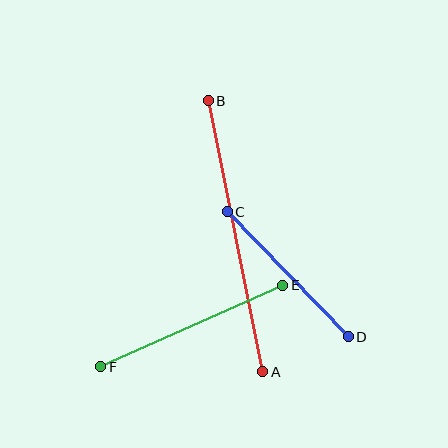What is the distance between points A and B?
The distance is approximately 277 pixels.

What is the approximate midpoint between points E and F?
The midpoint is at approximately (192, 326) pixels.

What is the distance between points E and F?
The distance is approximately 200 pixels.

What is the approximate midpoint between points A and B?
The midpoint is at approximately (235, 236) pixels.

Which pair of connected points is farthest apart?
Points A and B are farthest apart.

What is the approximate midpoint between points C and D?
The midpoint is at approximately (288, 274) pixels.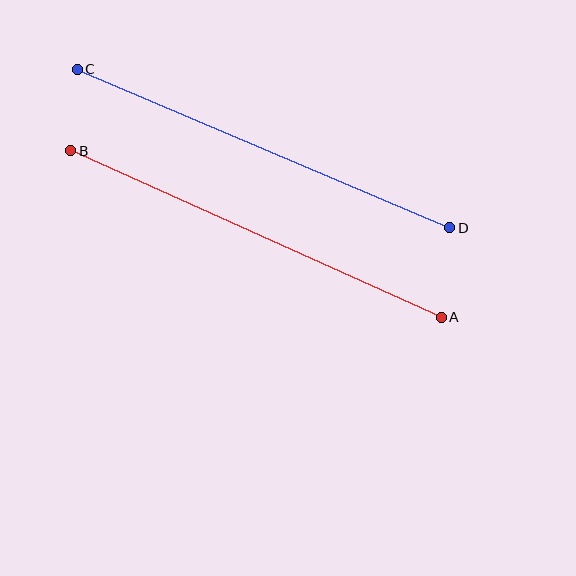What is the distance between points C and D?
The distance is approximately 405 pixels.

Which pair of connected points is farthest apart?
Points A and B are farthest apart.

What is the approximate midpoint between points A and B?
The midpoint is at approximately (256, 234) pixels.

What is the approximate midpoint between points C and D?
The midpoint is at approximately (263, 148) pixels.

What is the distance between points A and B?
The distance is approximately 406 pixels.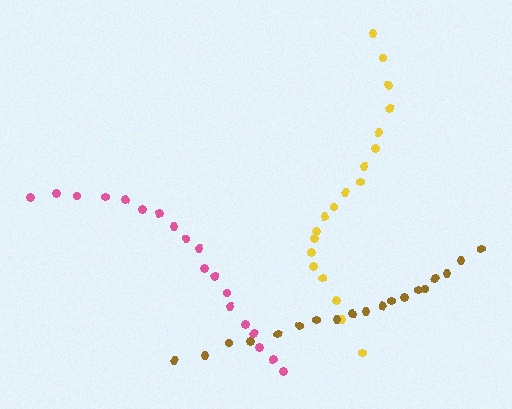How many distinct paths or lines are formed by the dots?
There are 3 distinct paths.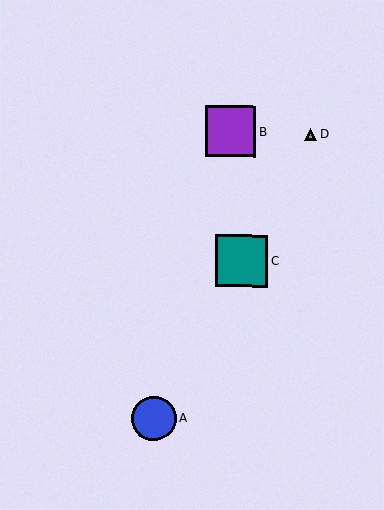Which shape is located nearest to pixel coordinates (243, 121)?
The purple square (labeled B) at (230, 131) is nearest to that location.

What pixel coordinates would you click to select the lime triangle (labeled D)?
Click at (311, 134) to select the lime triangle D.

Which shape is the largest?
The teal square (labeled C) is the largest.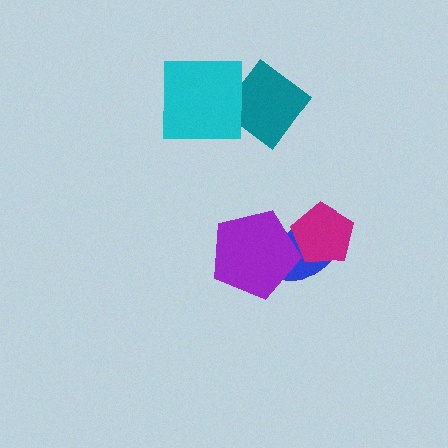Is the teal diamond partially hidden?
Yes, it is partially covered by another shape.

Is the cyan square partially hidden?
No, no other shape covers it.